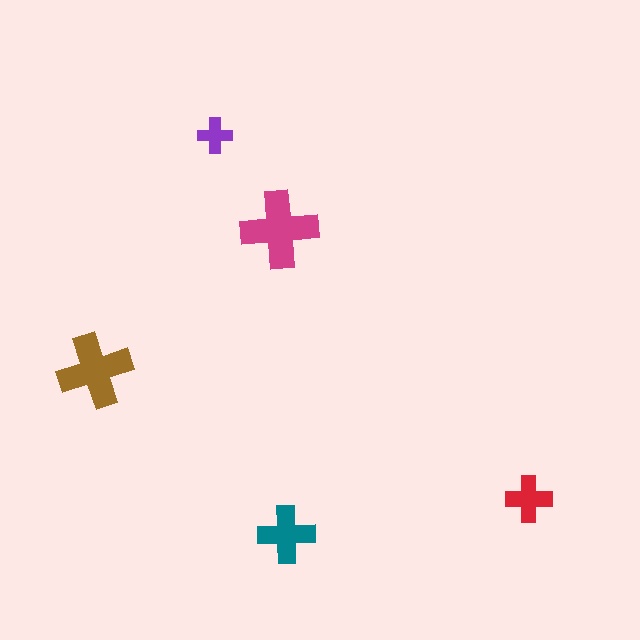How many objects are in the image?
There are 5 objects in the image.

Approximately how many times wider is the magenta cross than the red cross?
About 1.5 times wider.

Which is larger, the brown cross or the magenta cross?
The magenta one.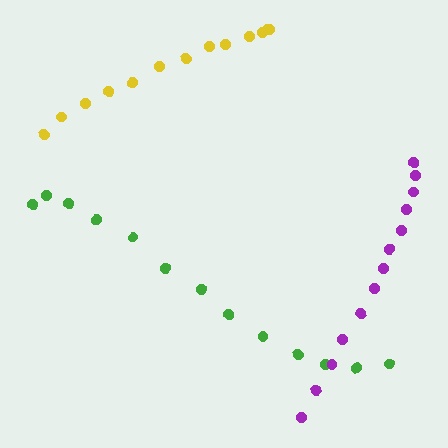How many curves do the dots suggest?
There are 3 distinct paths.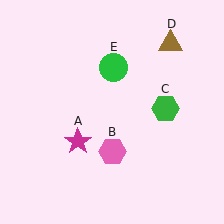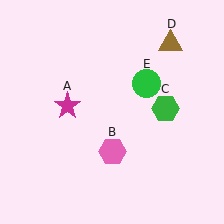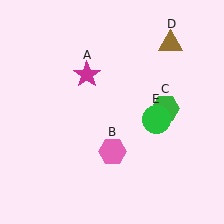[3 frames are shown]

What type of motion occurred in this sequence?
The magenta star (object A), green circle (object E) rotated clockwise around the center of the scene.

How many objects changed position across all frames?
2 objects changed position: magenta star (object A), green circle (object E).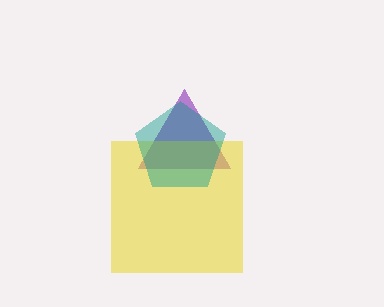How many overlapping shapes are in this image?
There are 3 overlapping shapes in the image.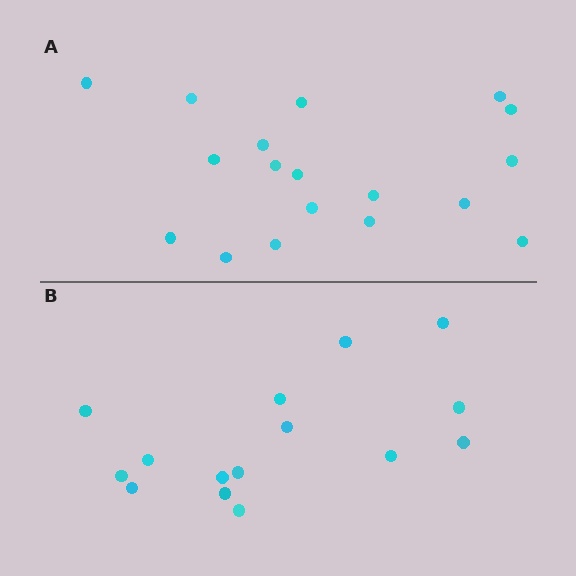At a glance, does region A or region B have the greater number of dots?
Region A (the top region) has more dots.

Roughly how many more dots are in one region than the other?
Region A has just a few more — roughly 2 or 3 more dots than region B.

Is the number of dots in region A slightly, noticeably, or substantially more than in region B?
Region A has only slightly more — the two regions are fairly close. The ratio is roughly 1.2 to 1.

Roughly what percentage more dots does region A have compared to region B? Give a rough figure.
About 20% more.